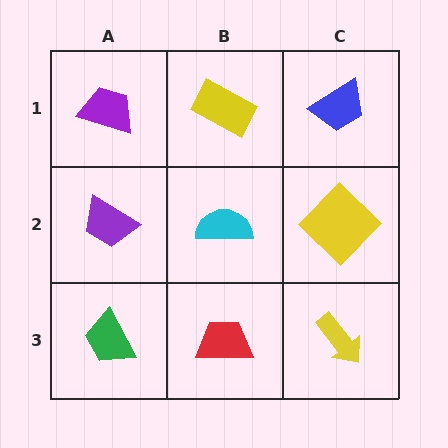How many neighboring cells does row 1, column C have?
2.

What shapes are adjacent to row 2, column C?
A blue trapezoid (row 1, column C), a yellow arrow (row 3, column C), a cyan semicircle (row 2, column B).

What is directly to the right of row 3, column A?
A red trapezoid.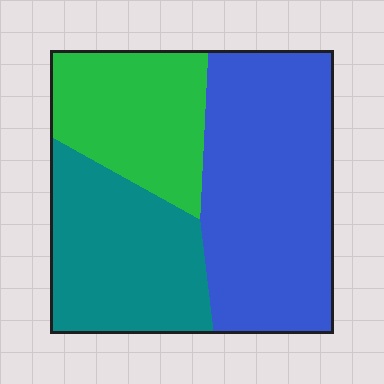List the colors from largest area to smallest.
From largest to smallest: blue, teal, green.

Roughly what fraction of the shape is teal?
Teal covers around 30% of the shape.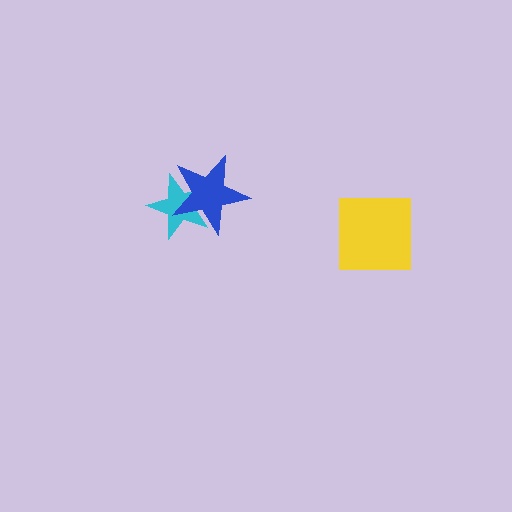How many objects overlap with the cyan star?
1 object overlaps with the cyan star.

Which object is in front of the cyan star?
The blue star is in front of the cyan star.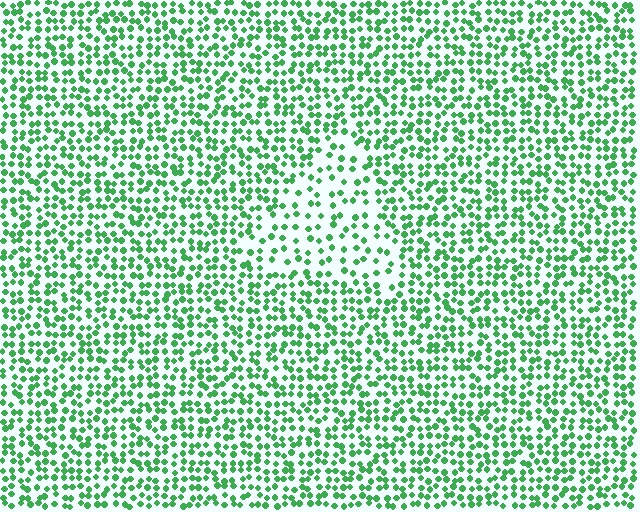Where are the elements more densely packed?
The elements are more densely packed outside the triangle boundary.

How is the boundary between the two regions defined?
The boundary is defined by a change in element density (approximately 1.9x ratio). All elements are the same color, size, and shape.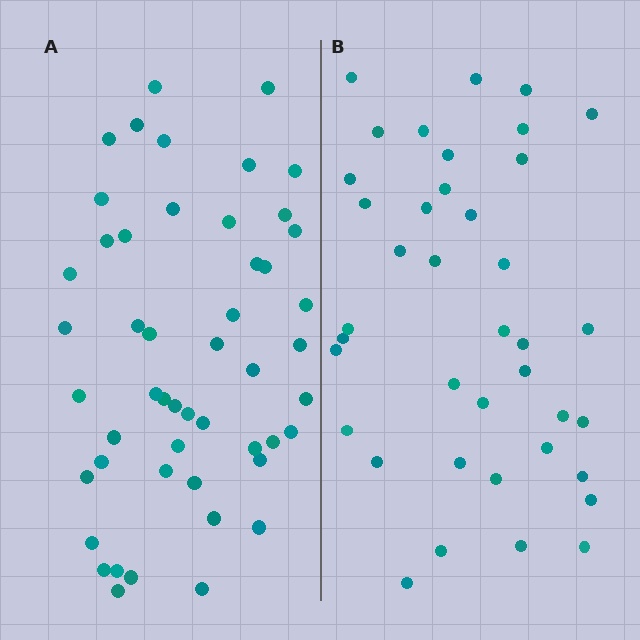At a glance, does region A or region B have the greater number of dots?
Region A (the left region) has more dots.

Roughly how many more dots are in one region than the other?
Region A has roughly 12 or so more dots than region B.